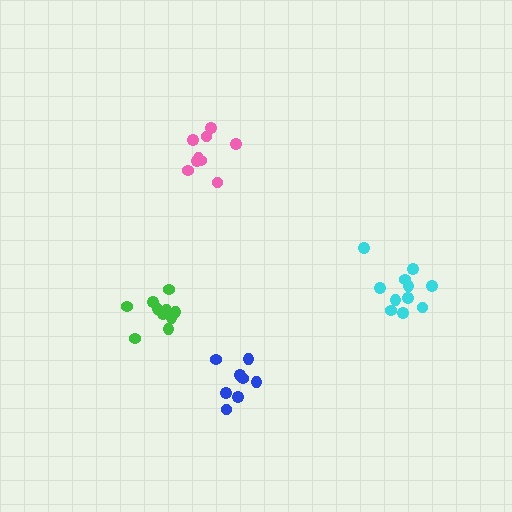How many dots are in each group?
Group 1: 8 dots, Group 2: 10 dots, Group 3: 10 dots, Group 4: 11 dots (39 total).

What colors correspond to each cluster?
The clusters are colored: blue, pink, green, cyan.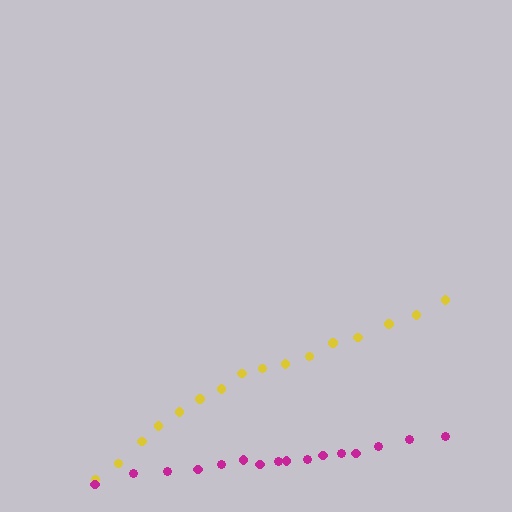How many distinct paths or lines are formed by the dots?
There are 2 distinct paths.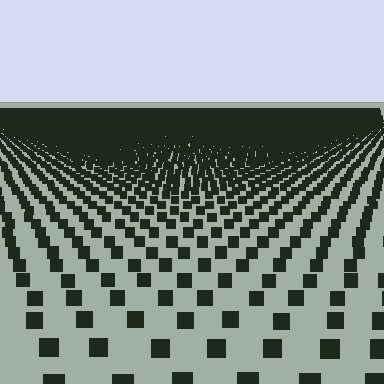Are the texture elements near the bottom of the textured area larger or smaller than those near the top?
Larger. Near the bottom, elements are closer to the viewer and appear at a bigger on-screen size.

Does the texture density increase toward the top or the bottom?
Density increases toward the top.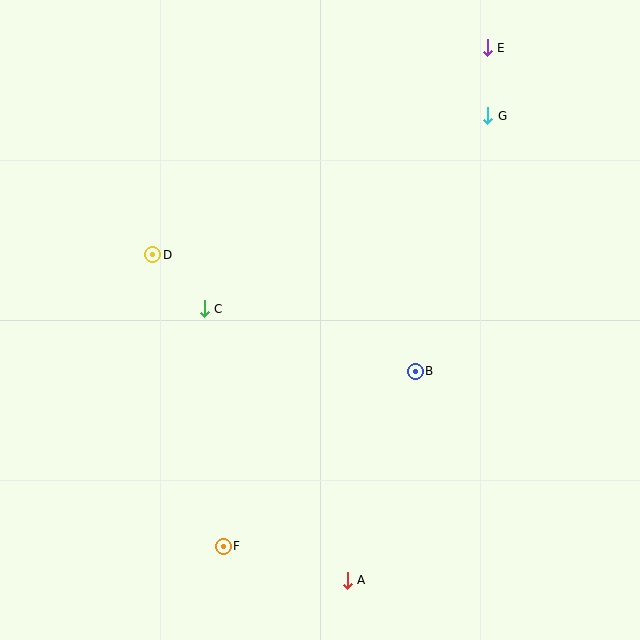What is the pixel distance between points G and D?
The distance between G and D is 363 pixels.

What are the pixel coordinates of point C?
Point C is at (204, 309).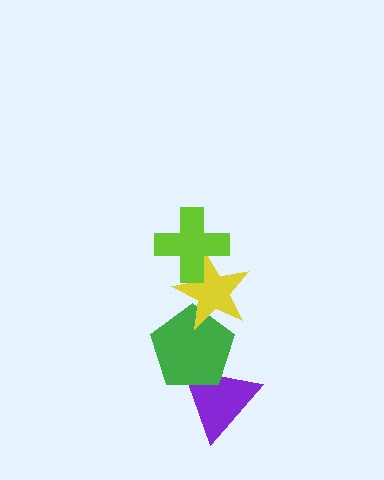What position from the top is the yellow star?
The yellow star is 2nd from the top.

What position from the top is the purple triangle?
The purple triangle is 4th from the top.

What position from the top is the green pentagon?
The green pentagon is 3rd from the top.